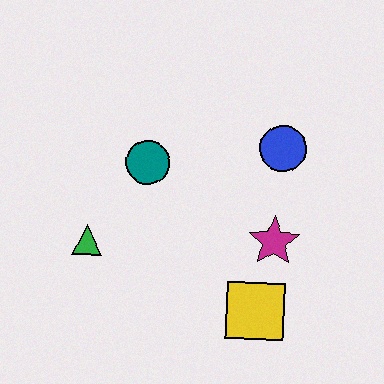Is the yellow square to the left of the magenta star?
Yes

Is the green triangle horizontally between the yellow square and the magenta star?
No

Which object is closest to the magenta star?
The yellow square is closest to the magenta star.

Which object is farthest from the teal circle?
The yellow square is farthest from the teal circle.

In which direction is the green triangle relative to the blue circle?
The green triangle is to the left of the blue circle.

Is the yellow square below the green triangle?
Yes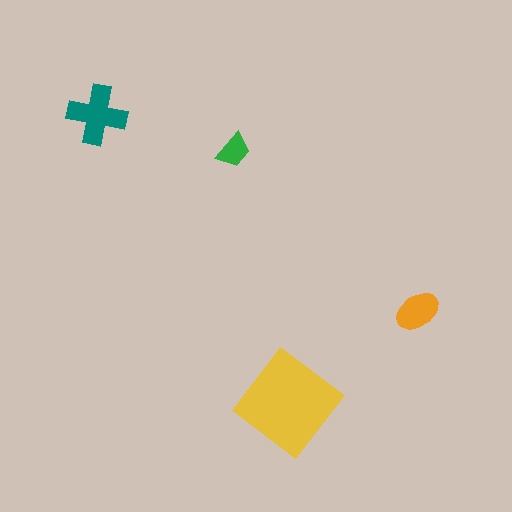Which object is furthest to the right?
The orange ellipse is rightmost.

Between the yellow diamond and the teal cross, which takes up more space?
The yellow diamond.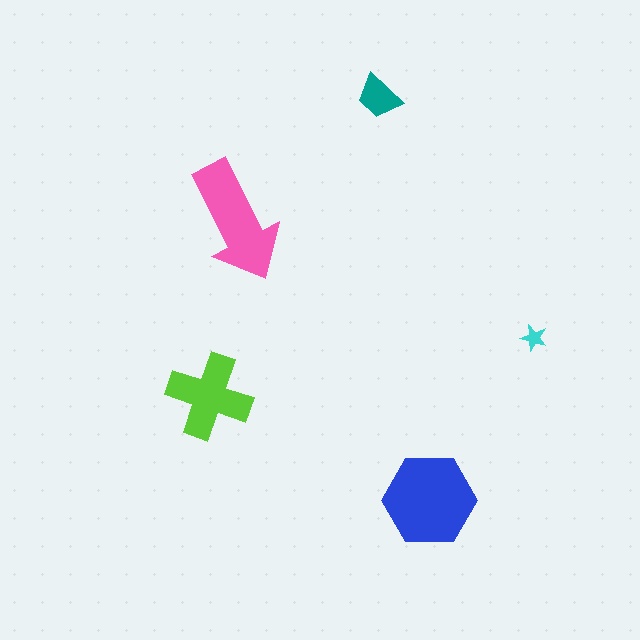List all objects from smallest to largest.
The cyan star, the teal trapezoid, the lime cross, the pink arrow, the blue hexagon.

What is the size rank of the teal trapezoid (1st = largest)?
4th.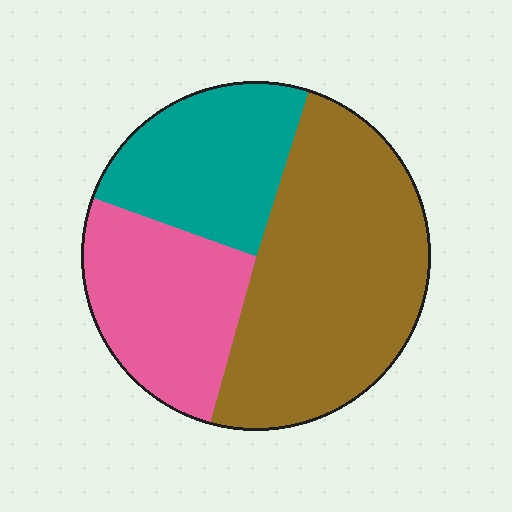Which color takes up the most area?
Brown, at roughly 50%.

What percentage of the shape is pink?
Pink takes up between a quarter and a half of the shape.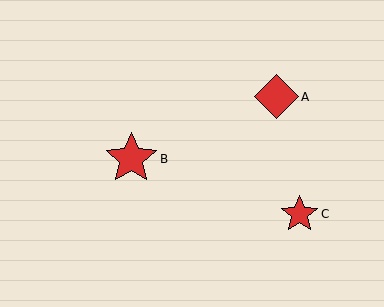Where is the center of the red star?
The center of the red star is at (131, 159).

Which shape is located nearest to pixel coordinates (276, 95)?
The red diamond (labeled A) at (276, 97) is nearest to that location.